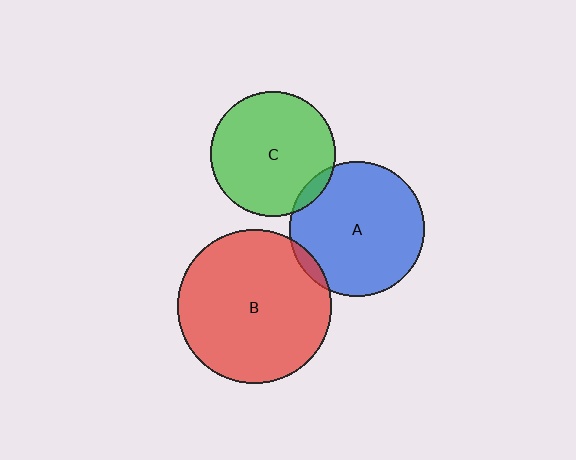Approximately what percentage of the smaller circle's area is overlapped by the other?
Approximately 5%.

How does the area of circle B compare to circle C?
Approximately 1.5 times.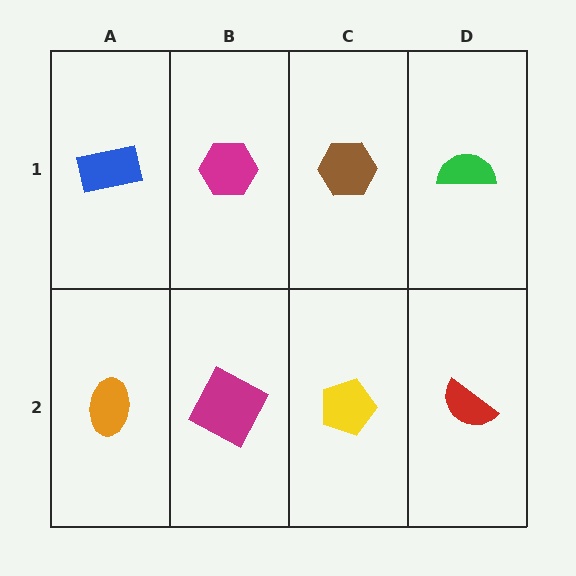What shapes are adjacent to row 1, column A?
An orange ellipse (row 2, column A), a magenta hexagon (row 1, column B).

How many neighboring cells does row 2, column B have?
3.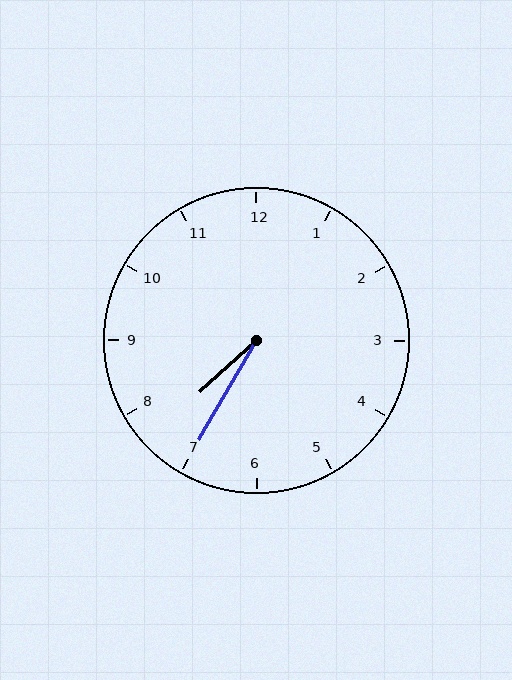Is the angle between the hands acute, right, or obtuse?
It is acute.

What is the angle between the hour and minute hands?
Approximately 18 degrees.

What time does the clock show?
7:35.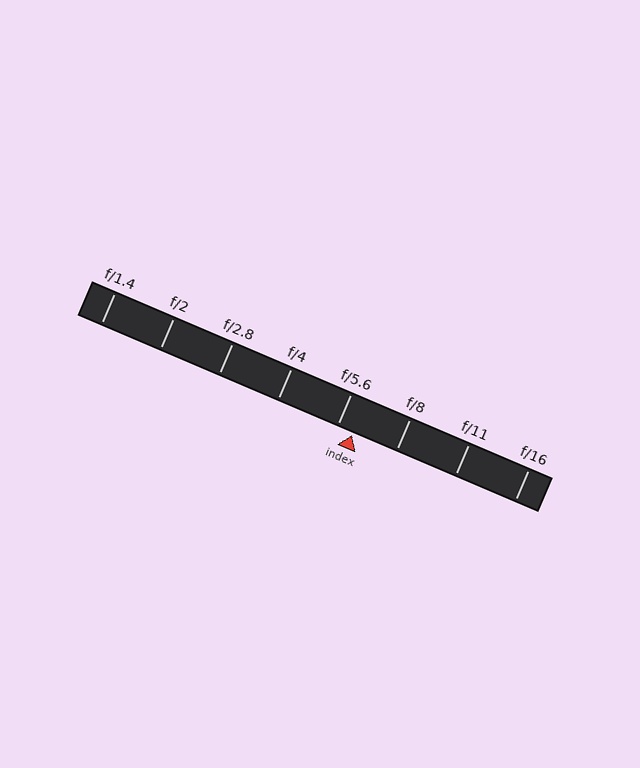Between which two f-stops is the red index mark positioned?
The index mark is between f/5.6 and f/8.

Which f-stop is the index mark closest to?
The index mark is closest to f/5.6.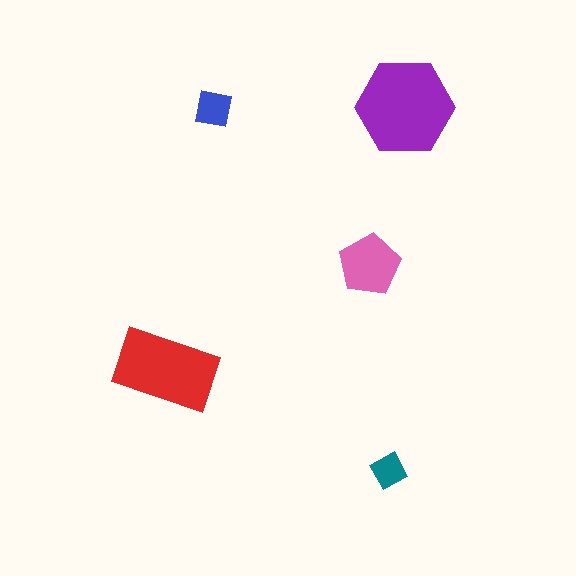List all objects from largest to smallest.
The purple hexagon, the red rectangle, the pink pentagon, the blue square, the teal diamond.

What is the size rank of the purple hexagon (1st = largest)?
1st.